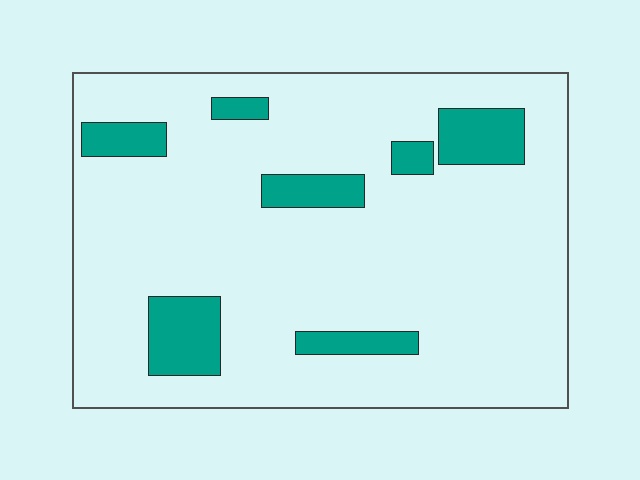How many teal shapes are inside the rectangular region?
7.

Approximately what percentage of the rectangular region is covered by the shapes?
Approximately 15%.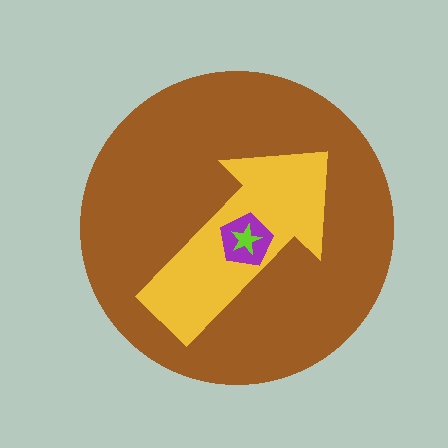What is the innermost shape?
The lime star.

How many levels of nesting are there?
4.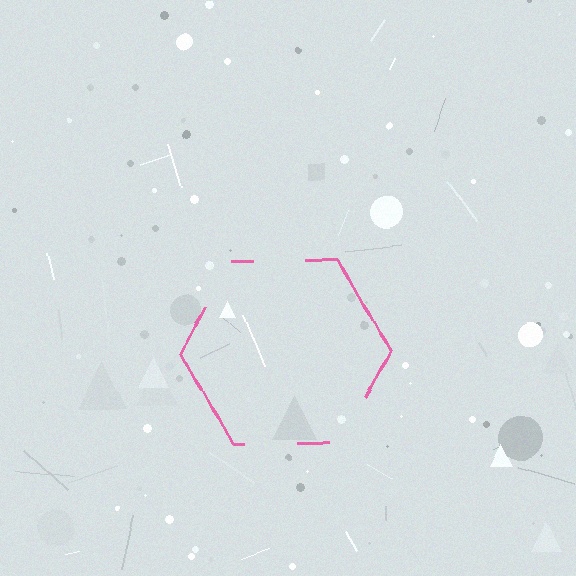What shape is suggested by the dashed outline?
The dashed outline suggests a hexagon.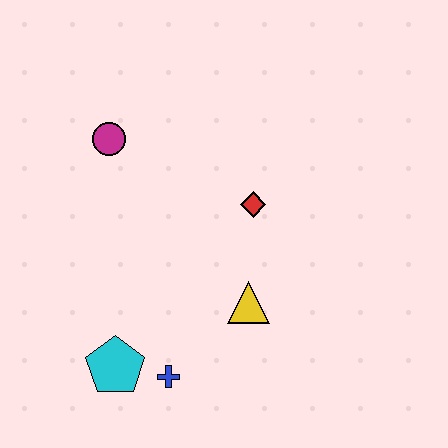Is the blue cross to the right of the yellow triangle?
No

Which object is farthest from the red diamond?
The cyan pentagon is farthest from the red diamond.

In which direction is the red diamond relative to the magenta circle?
The red diamond is to the right of the magenta circle.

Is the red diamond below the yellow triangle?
No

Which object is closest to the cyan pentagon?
The blue cross is closest to the cyan pentagon.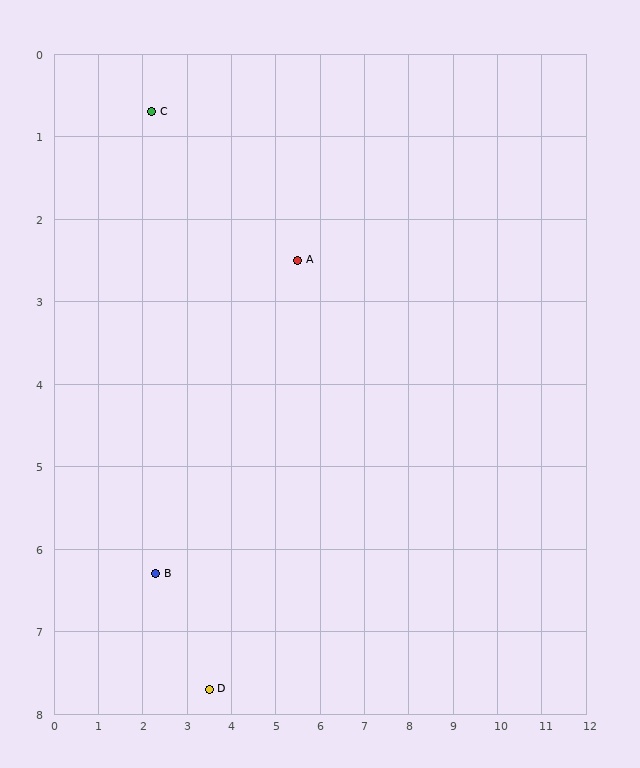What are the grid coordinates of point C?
Point C is at approximately (2.2, 0.7).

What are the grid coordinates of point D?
Point D is at approximately (3.5, 7.7).